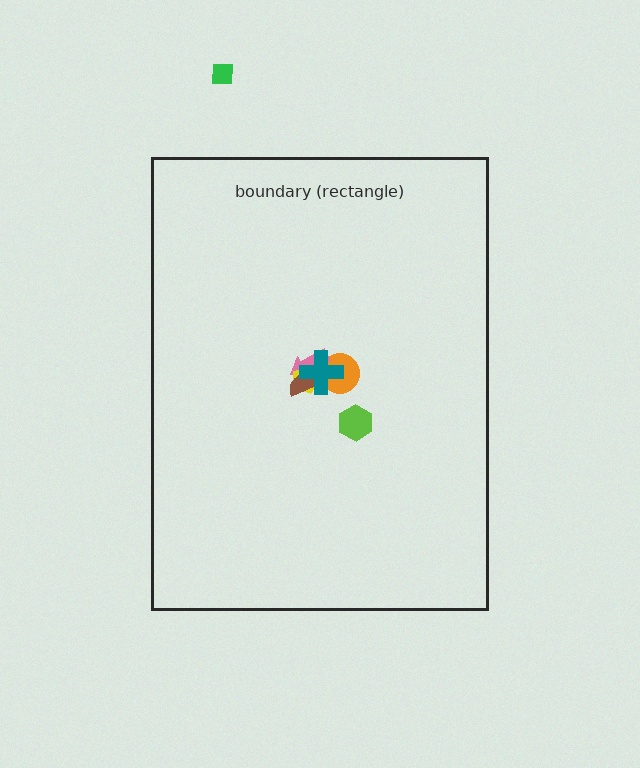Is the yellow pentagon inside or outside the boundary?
Inside.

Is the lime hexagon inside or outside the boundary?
Inside.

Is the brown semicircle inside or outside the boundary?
Inside.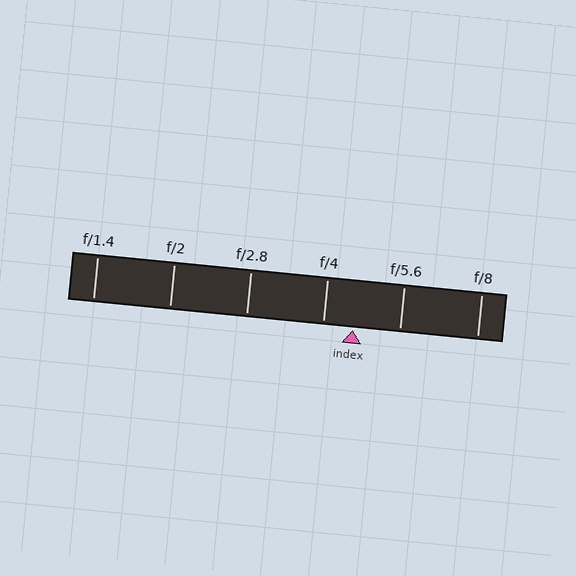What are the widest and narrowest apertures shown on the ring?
The widest aperture shown is f/1.4 and the narrowest is f/8.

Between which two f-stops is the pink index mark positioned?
The index mark is between f/4 and f/5.6.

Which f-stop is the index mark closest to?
The index mark is closest to f/4.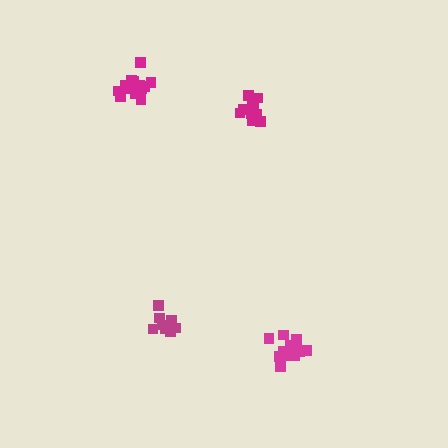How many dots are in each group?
Group 1: 13 dots, Group 2: 16 dots, Group 3: 17 dots, Group 4: 13 dots (59 total).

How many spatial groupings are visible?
There are 4 spatial groupings.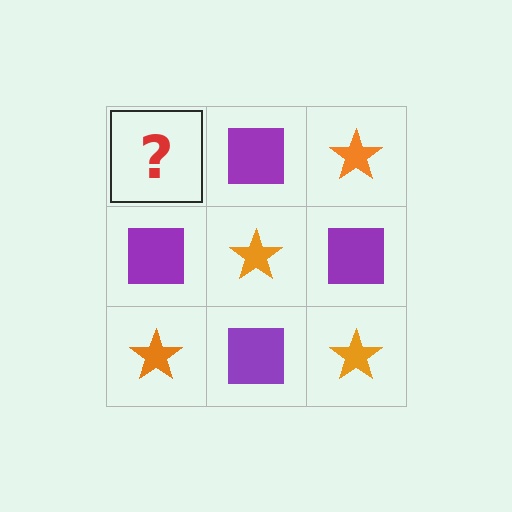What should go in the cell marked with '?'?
The missing cell should contain an orange star.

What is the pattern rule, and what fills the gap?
The rule is that it alternates orange star and purple square in a checkerboard pattern. The gap should be filled with an orange star.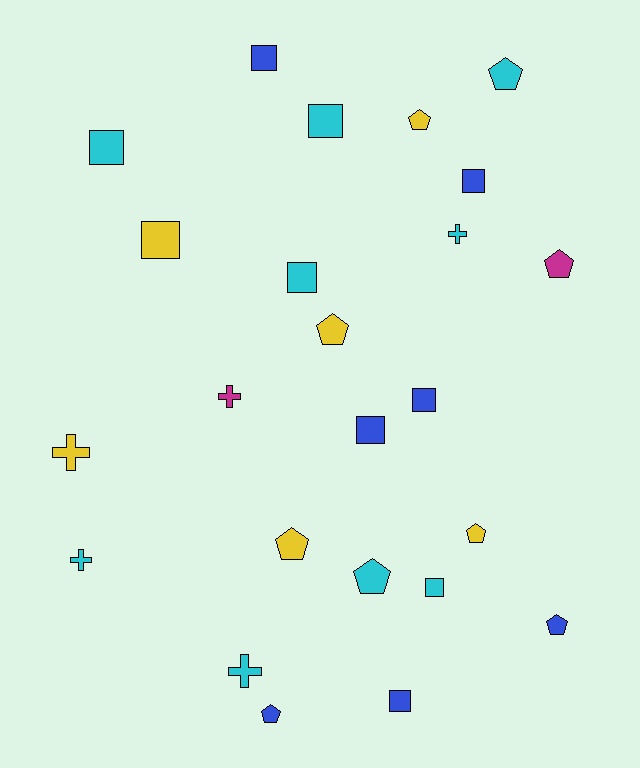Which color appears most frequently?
Cyan, with 9 objects.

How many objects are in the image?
There are 24 objects.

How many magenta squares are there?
There are no magenta squares.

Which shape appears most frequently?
Square, with 10 objects.